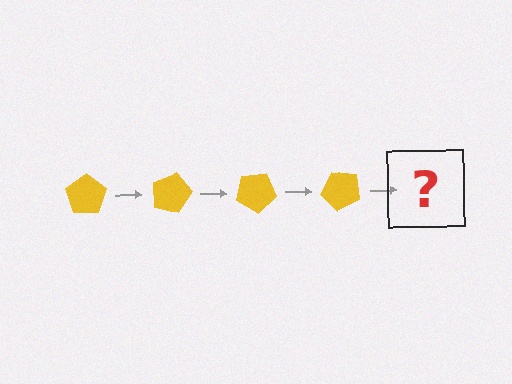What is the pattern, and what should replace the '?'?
The pattern is that the pentagon rotates 15 degrees each step. The '?' should be a yellow pentagon rotated 60 degrees.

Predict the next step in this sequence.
The next step is a yellow pentagon rotated 60 degrees.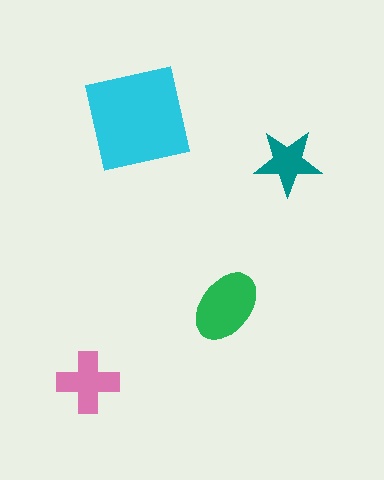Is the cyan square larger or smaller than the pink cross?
Larger.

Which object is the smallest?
The teal star.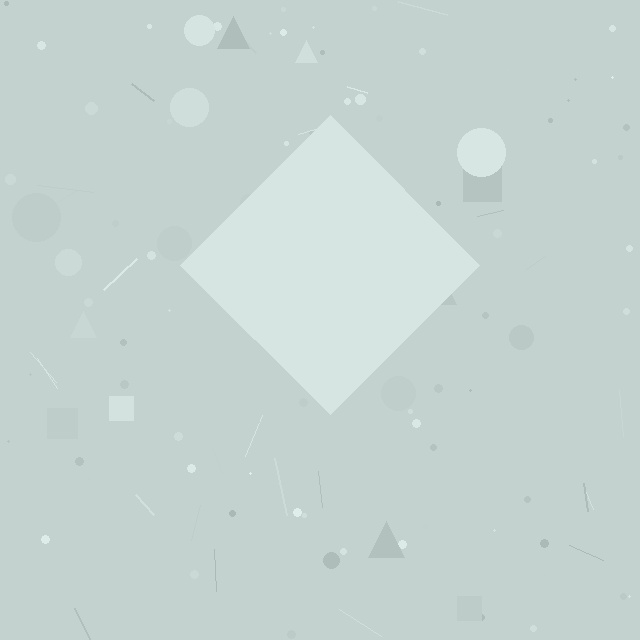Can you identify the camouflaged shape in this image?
The camouflaged shape is a diamond.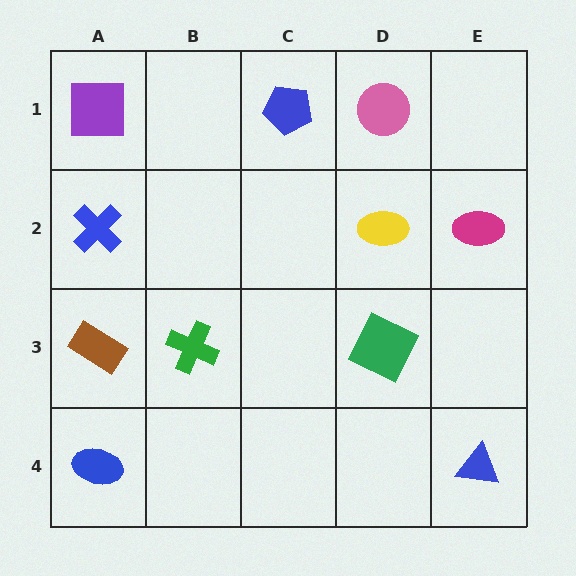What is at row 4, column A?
A blue ellipse.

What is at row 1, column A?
A purple square.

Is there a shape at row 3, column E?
No, that cell is empty.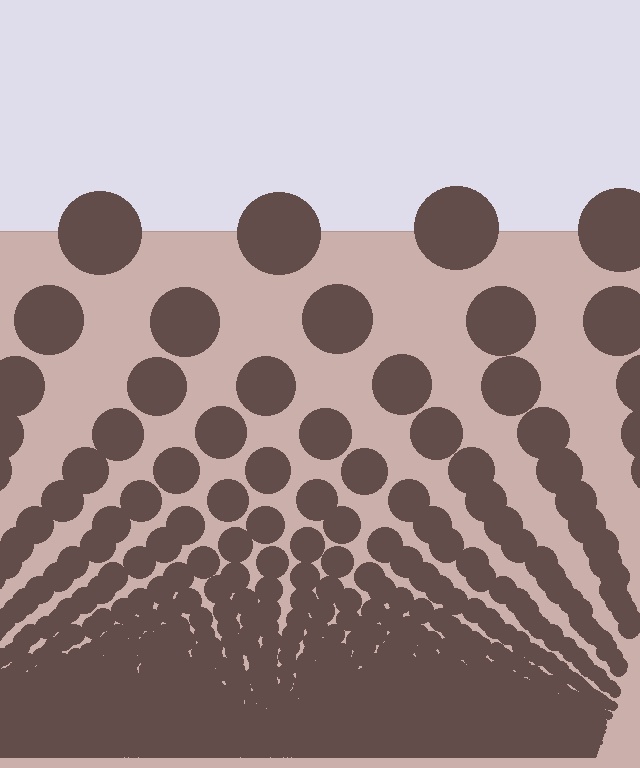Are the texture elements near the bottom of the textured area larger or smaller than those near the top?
Smaller. The gradient is inverted — elements near the bottom are smaller and denser.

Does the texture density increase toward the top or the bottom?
Density increases toward the bottom.